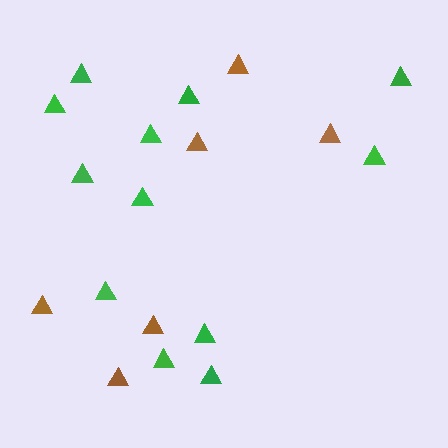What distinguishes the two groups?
There are 2 groups: one group of green triangles (12) and one group of brown triangles (6).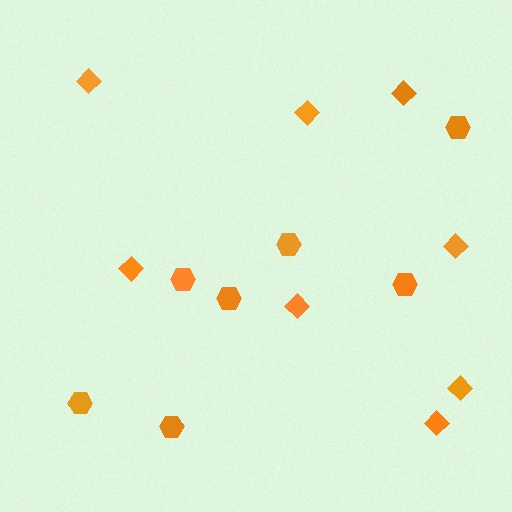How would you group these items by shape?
There are 2 groups: one group of diamonds (8) and one group of hexagons (7).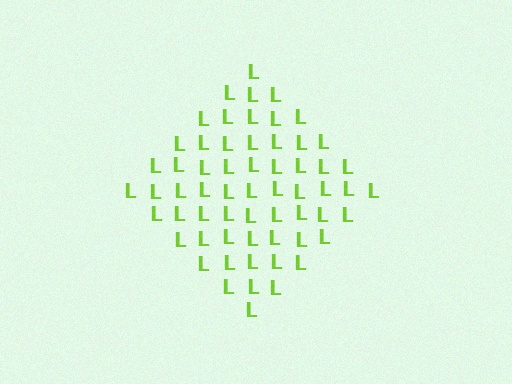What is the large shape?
The large shape is a diamond.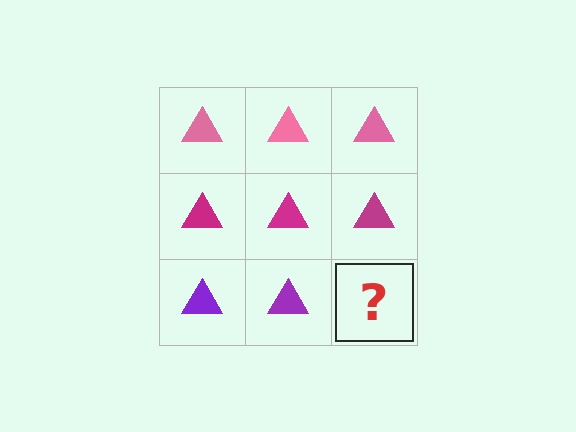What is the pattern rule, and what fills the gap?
The rule is that each row has a consistent color. The gap should be filled with a purple triangle.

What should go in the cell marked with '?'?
The missing cell should contain a purple triangle.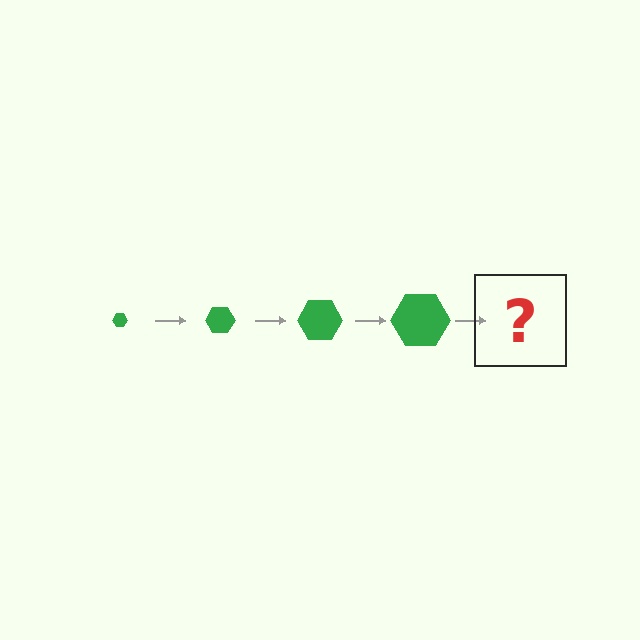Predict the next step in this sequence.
The next step is a green hexagon, larger than the previous one.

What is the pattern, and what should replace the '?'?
The pattern is that the hexagon gets progressively larger each step. The '?' should be a green hexagon, larger than the previous one.